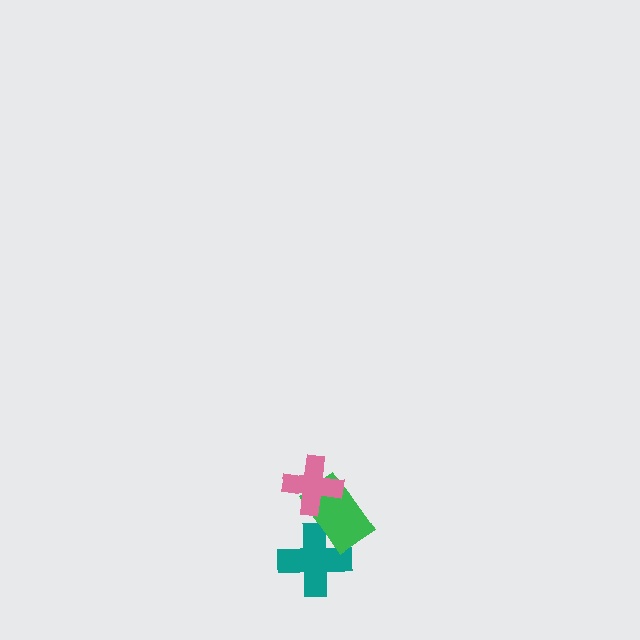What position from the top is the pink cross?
The pink cross is 1st from the top.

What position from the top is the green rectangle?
The green rectangle is 2nd from the top.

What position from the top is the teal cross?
The teal cross is 3rd from the top.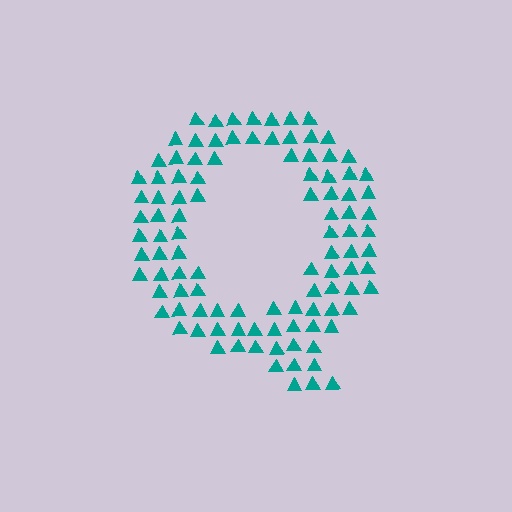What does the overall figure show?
The overall figure shows the letter Q.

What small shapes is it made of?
It is made of small triangles.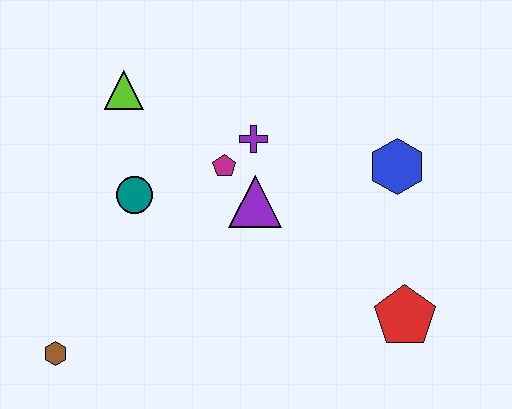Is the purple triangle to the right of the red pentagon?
No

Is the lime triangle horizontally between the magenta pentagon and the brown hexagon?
Yes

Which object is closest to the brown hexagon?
The teal circle is closest to the brown hexagon.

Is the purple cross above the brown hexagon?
Yes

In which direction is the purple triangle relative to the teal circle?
The purple triangle is to the right of the teal circle.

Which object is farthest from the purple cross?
The brown hexagon is farthest from the purple cross.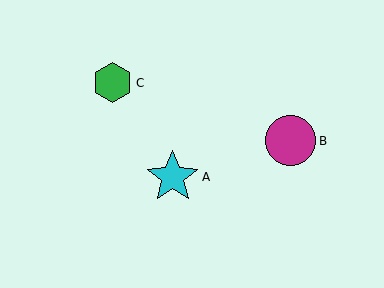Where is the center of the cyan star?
The center of the cyan star is at (173, 177).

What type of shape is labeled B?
Shape B is a magenta circle.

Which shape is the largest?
The cyan star (labeled A) is the largest.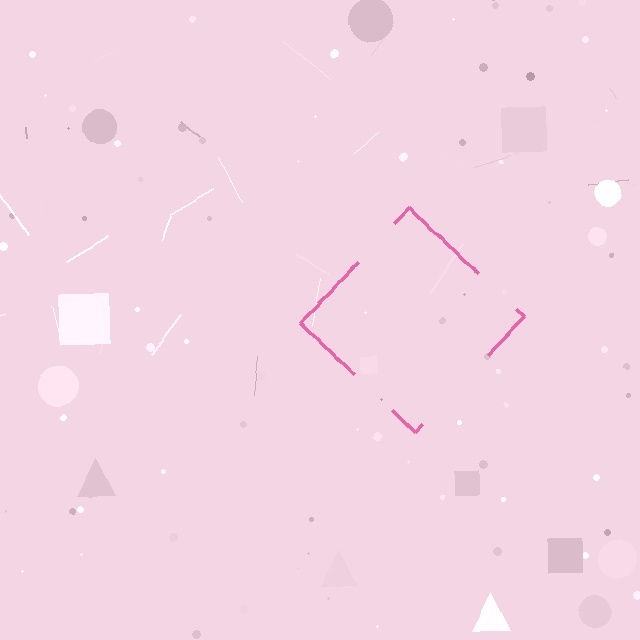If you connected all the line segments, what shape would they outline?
They would outline a diamond.